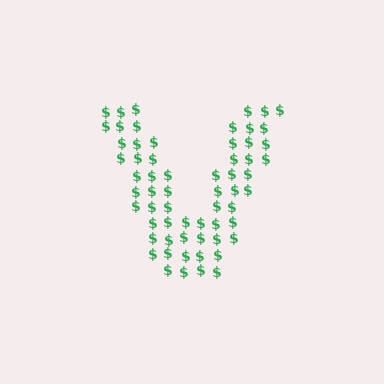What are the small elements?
The small elements are dollar signs.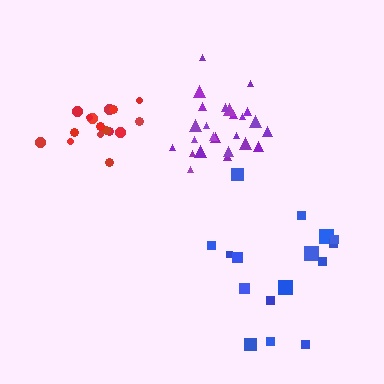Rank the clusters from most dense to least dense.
purple, red, blue.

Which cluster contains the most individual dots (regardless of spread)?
Purple (26).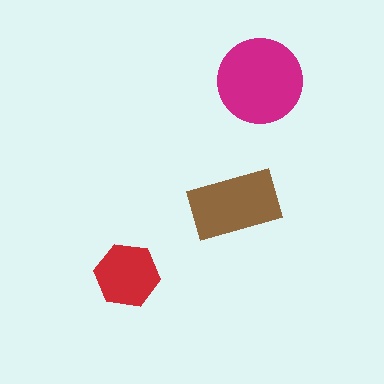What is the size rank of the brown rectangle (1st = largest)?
2nd.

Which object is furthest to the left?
The red hexagon is leftmost.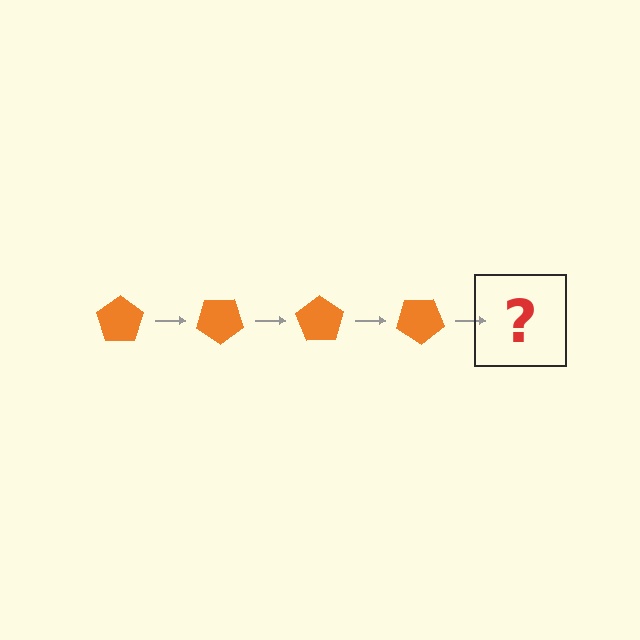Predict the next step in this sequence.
The next step is an orange pentagon rotated 140 degrees.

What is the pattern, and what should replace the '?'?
The pattern is that the pentagon rotates 35 degrees each step. The '?' should be an orange pentagon rotated 140 degrees.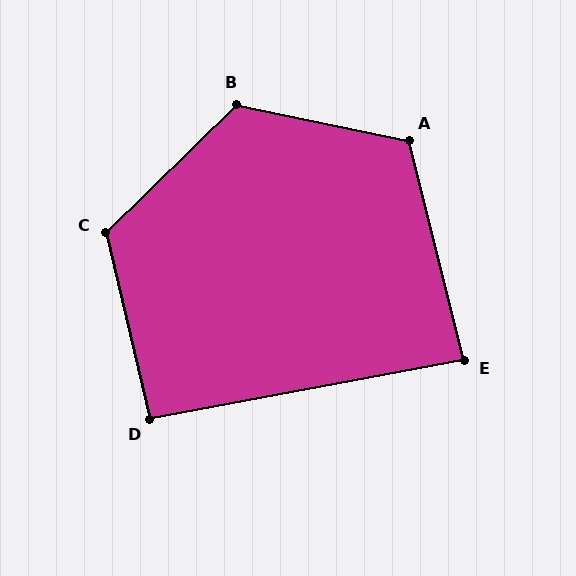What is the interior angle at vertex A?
Approximately 116 degrees (obtuse).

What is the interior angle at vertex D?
Approximately 93 degrees (approximately right).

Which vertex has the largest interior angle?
B, at approximately 124 degrees.